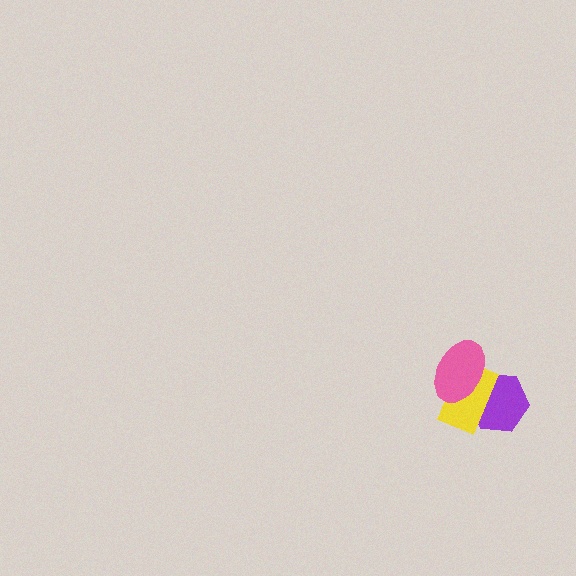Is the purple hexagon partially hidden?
Yes, it is partially covered by another shape.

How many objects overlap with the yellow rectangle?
2 objects overlap with the yellow rectangle.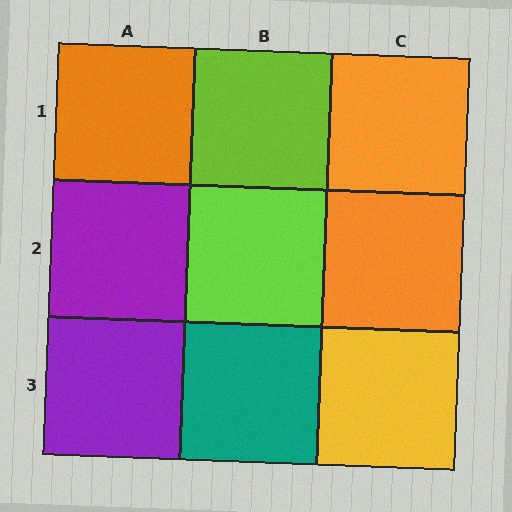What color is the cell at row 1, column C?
Orange.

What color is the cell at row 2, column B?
Lime.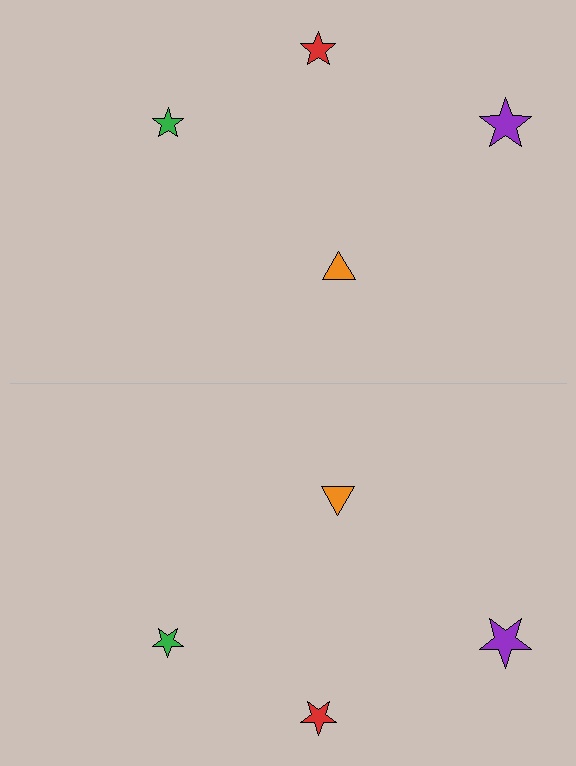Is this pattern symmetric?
Yes, this pattern has bilateral (reflection) symmetry.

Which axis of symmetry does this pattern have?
The pattern has a horizontal axis of symmetry running through the center of the image.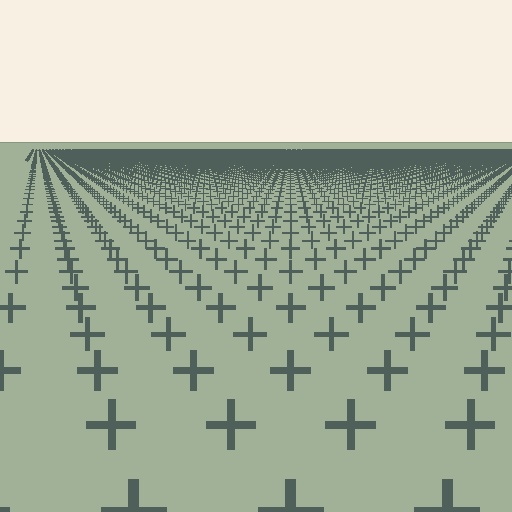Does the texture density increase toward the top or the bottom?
Density increases toward the top.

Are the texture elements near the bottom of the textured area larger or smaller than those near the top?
Larger. Near the bottom, elements are closer to the viewer and appear at a bigger on-screen size.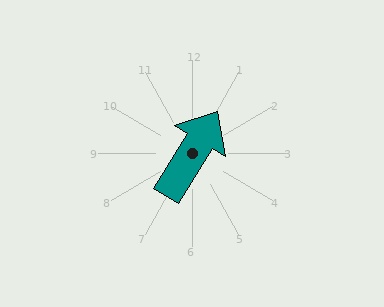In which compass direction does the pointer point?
Northeast.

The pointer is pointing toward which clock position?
Roughly 1 o'clock.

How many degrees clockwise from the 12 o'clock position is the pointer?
Approximately 31 degrees.